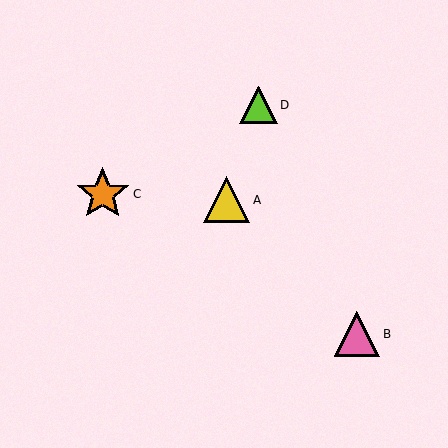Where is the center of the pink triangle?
The center of the pink triangle is at (357, 334).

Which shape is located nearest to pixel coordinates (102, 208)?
The orange star (labeled C) at (103, 194) is nearest to that location.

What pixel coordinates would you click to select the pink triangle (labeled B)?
Click at (357, 334) to select the pink triangle B.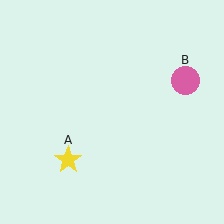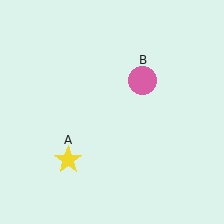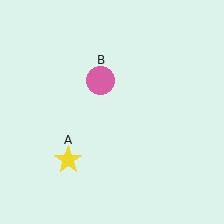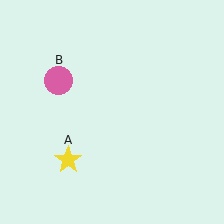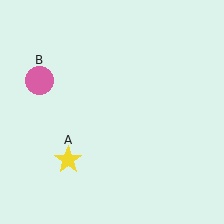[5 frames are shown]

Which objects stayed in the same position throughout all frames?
Yellow star (object A) remained stationary.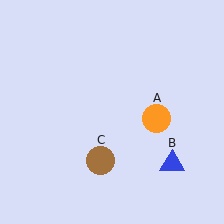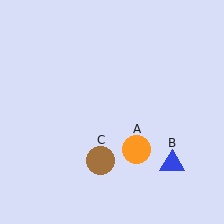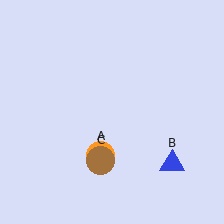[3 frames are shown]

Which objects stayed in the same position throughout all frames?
Blue triangle (object B) and brown circle (object C) remained stationary.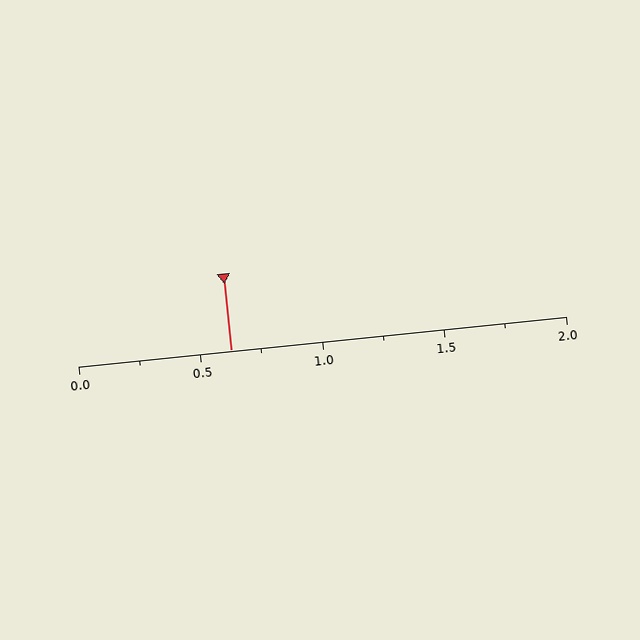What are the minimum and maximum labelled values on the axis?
The axis runs from 0.0 to 2.0.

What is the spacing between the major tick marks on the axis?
The major ticks are spaced 0.5 apart.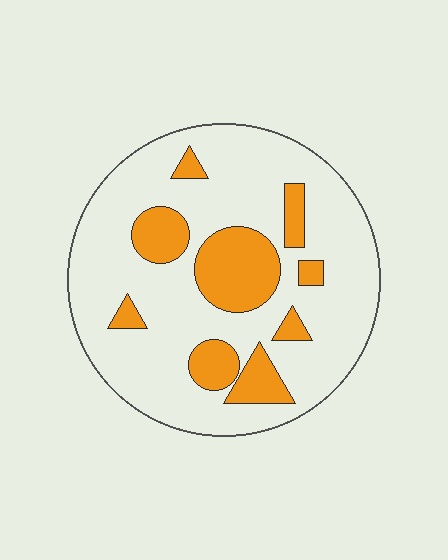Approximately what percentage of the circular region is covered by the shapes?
Approximately 20%.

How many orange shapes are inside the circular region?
9.